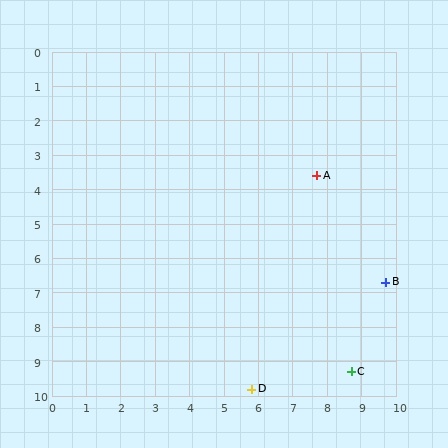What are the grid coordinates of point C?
Point C is at approximately (8.7, 9.3).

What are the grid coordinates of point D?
Point D is at approximately (5.8, 9.8).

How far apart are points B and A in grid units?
Points B and A are about 3.7 grid units apart.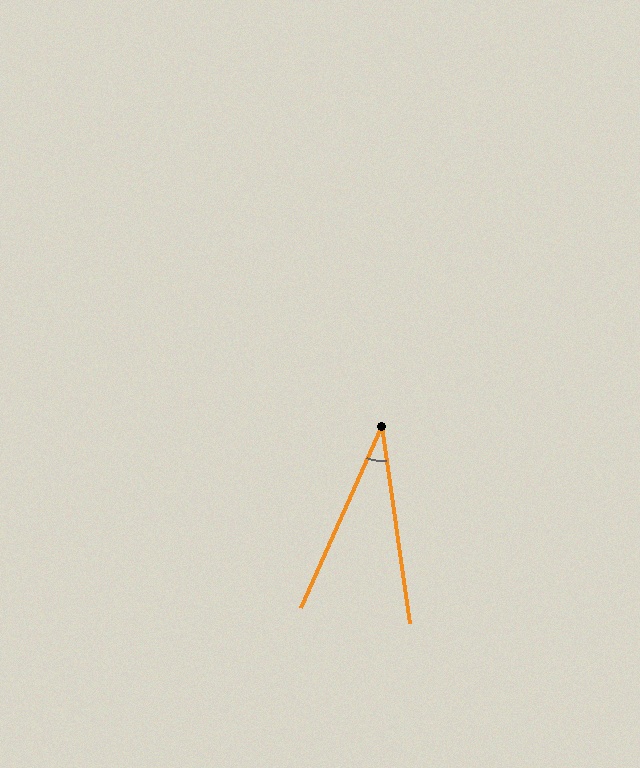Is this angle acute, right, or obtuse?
It is acute.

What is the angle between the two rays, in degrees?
Approximately 32 degrees.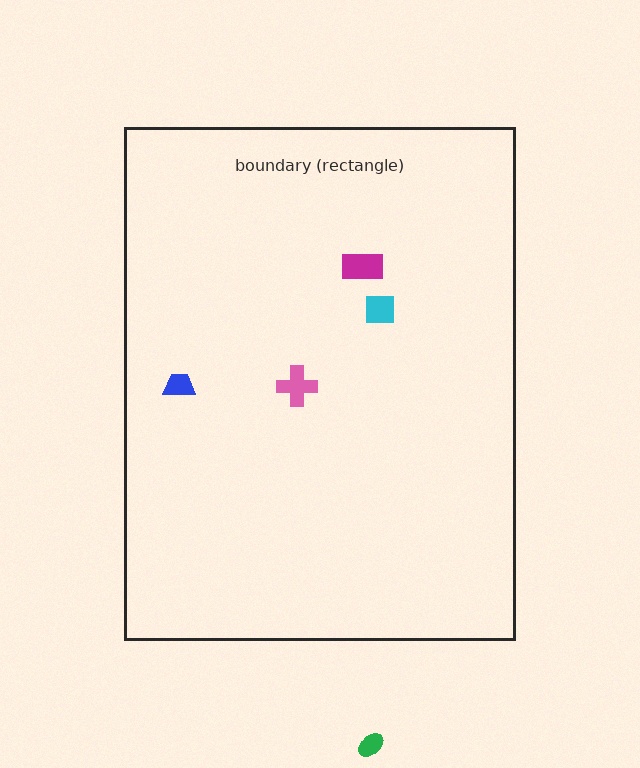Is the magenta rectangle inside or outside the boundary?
Inside.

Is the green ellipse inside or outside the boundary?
Outside.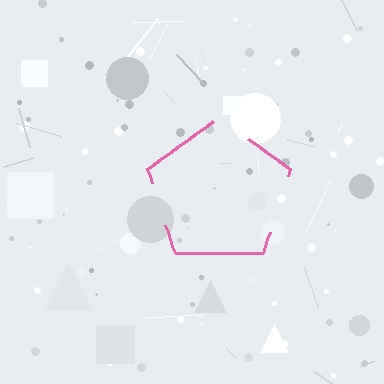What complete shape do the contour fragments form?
The contour fragments form a pentagon.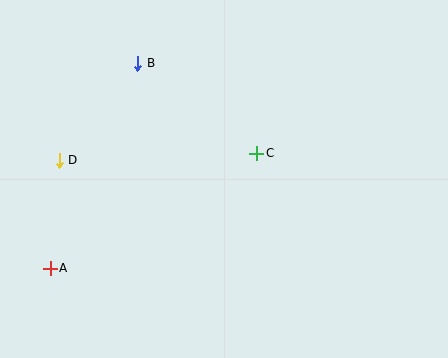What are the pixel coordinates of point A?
Point A is at (50, 268).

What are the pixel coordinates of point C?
Point C is at (257, 153).